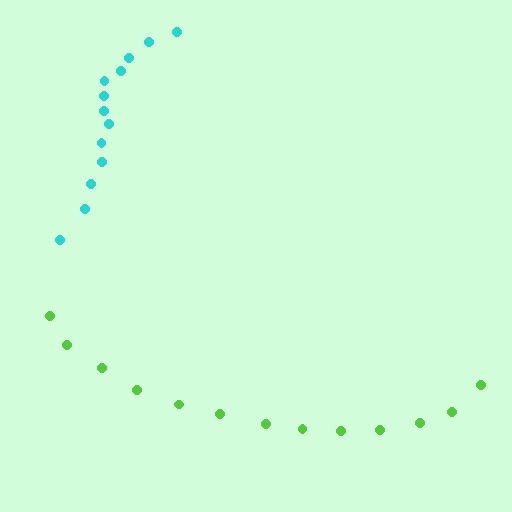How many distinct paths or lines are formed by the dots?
There are 2 distinct paths.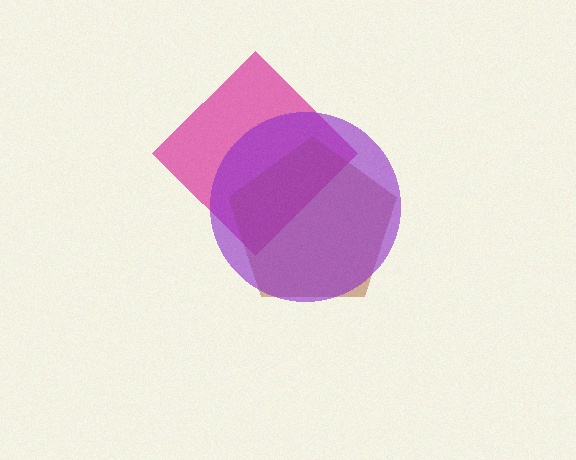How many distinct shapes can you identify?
There are 3 distinct shapes: a magenta diamond, a brown pentagon, a purple circle.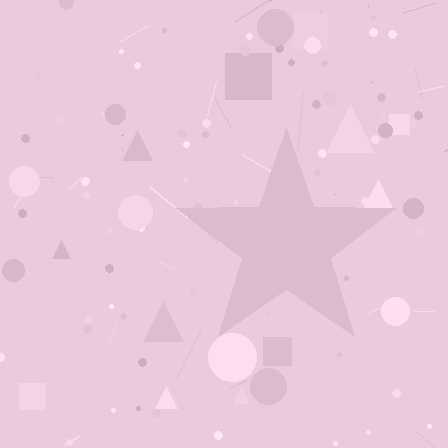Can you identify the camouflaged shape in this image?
The camouflaged shape is a star.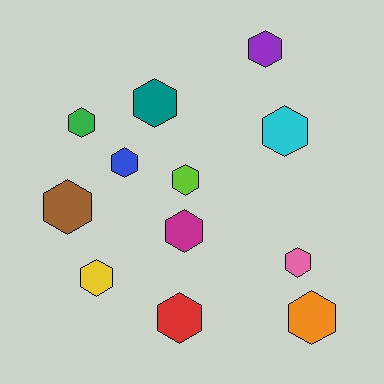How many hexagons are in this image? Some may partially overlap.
There are 12 hexagons.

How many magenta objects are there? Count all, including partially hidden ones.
There is 1 magenta object.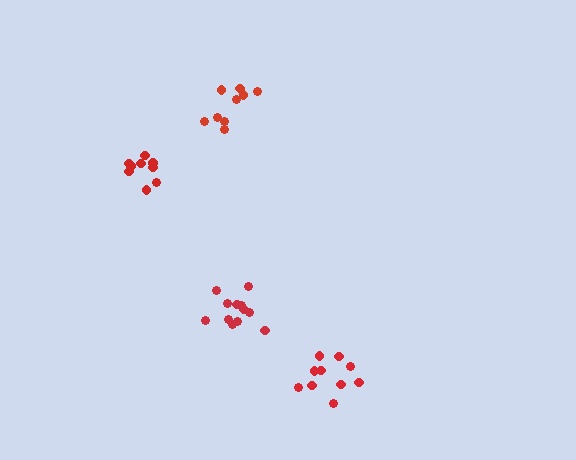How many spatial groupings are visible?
There are 4 spatial groupings.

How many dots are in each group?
Group 1: 12 dots, Group 2: 9 dots, Group 3: 10 dots, Group 4: 9 dots (40 total).